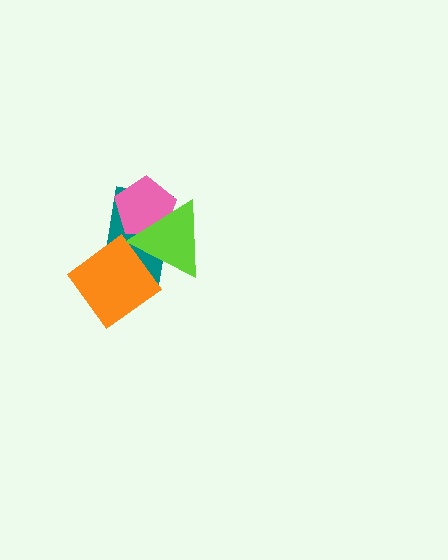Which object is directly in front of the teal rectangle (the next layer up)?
The pink pentagon is directly in front of the teal rectangle.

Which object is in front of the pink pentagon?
The lime triangle is in front of the pink pentagon.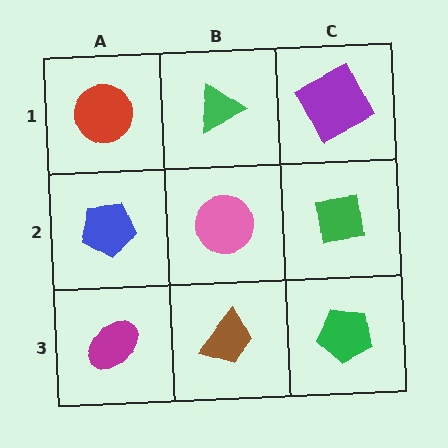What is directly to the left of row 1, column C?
A green triangle.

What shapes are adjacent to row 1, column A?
A blue pentagon (row 2, column A), a green triangle (row 1, column B).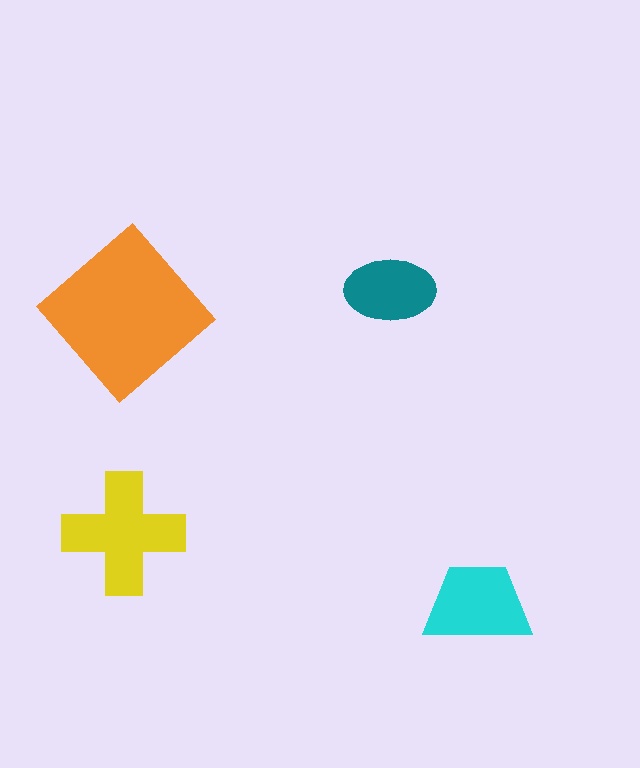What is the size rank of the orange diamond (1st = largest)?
1st.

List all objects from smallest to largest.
The teal ellipse, the cyan trapezoid, the yellow cross, the orange diamond.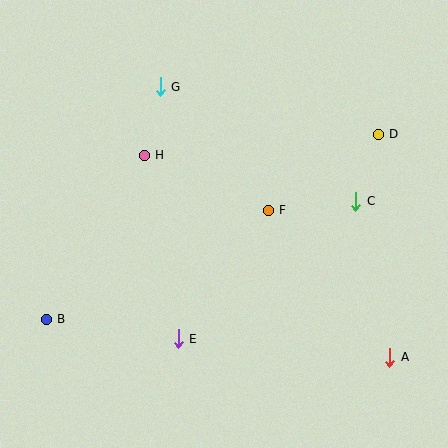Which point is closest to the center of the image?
Point F at (268, 210) is closest to the center.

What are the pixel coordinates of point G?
Point G is at (160, 87).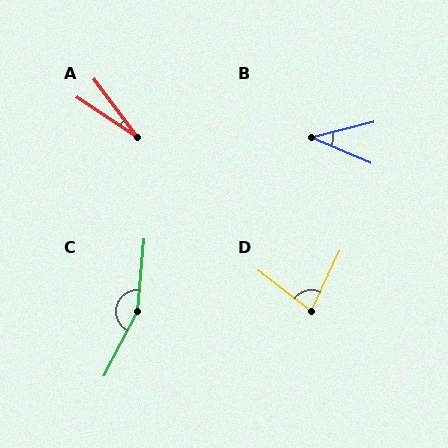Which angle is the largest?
C, at approximately 158 degrees.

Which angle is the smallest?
A, at approximately 19 degrees.